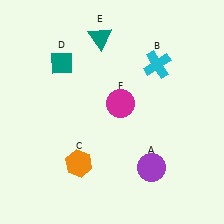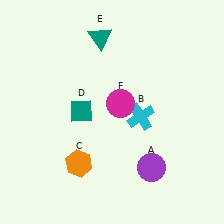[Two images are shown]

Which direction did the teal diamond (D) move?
The teal diamond (D) moved down.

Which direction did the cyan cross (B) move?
The cyan cross (B) moved down.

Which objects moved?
The objects that moved are: the cyan cross (B), the teal diamond (D).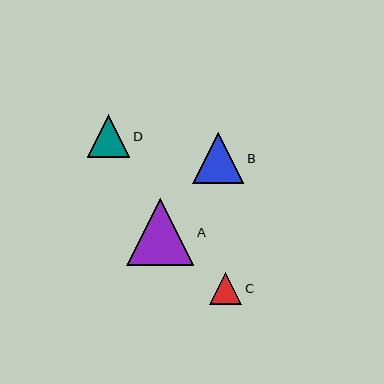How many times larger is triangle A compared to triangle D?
Triangle A is approximately 1.6 times the size of triangle D.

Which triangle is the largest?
Triangle A is the largest with a size of approximately 67 pixels.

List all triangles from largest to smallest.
From largest to smallest: A, B, D, C.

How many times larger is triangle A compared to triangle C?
Triangle A is approximately 2.1 times the size of triangle C.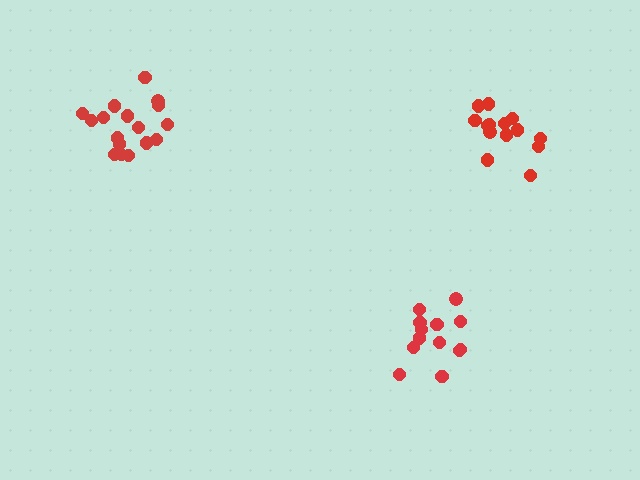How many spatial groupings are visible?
There are 3 spatial groupings.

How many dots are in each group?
Group 1: 17 dots, Group 2: 13 dots, Group 3: 15 dots (45 total).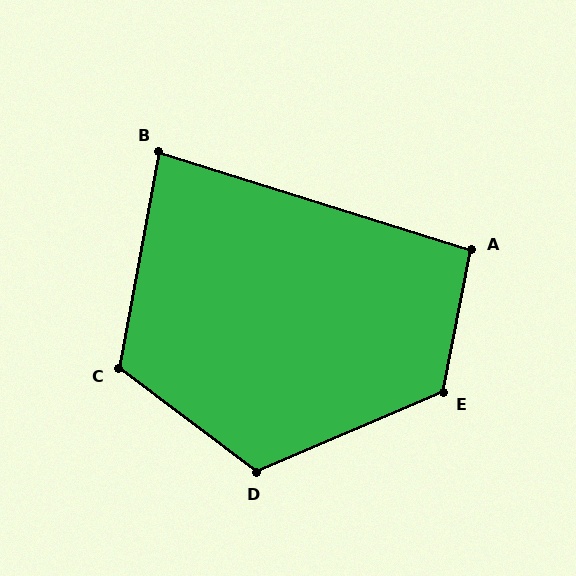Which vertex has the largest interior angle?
E, at approximately 124 degrees.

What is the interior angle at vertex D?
Approximately 120 degrees (obtuse).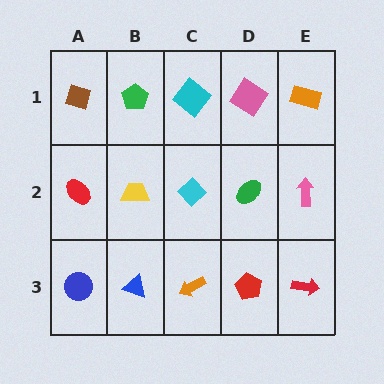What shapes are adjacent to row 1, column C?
A cyan diamond (row 2, column C), a green pentagon (row 1, column B), a pink diamond (row 1, column D).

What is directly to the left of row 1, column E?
A pink diamond.